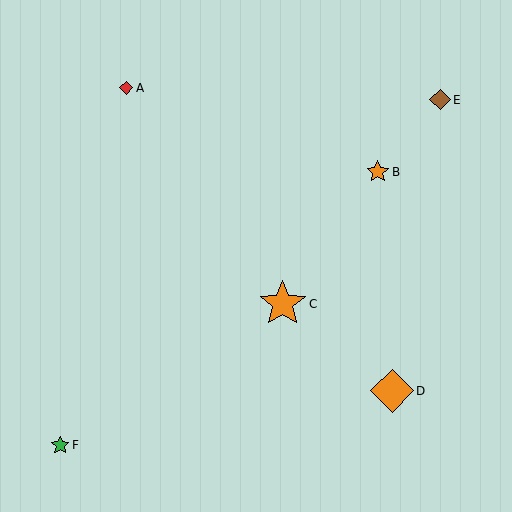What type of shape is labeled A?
Shape A is a red diamond.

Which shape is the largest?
The orange star (labeled C) is the largest.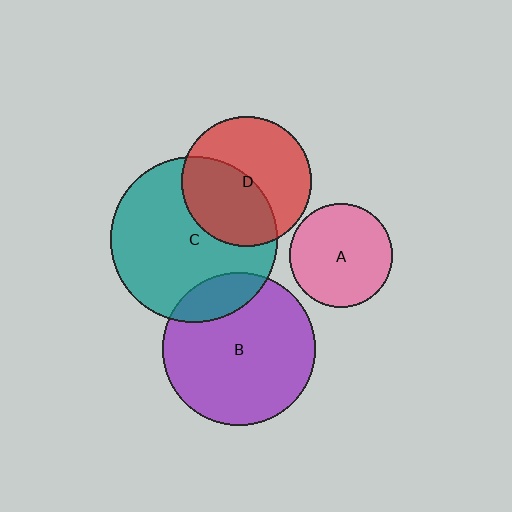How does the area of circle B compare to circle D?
Approximately 1.4 times.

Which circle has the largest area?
Circle C (teal).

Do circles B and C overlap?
Yes.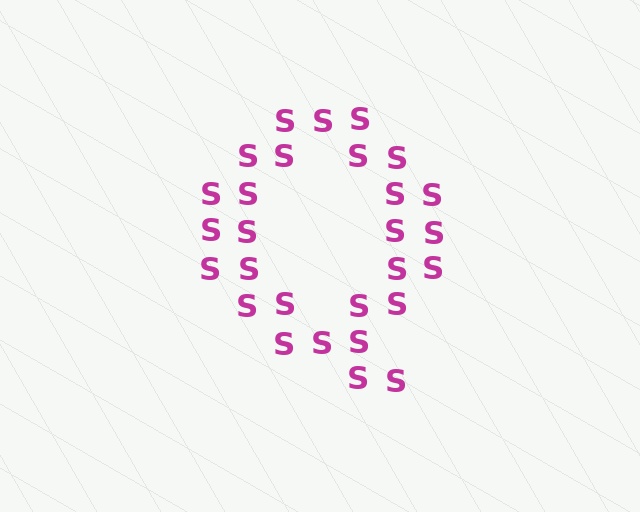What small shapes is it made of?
It is made of small letter S's.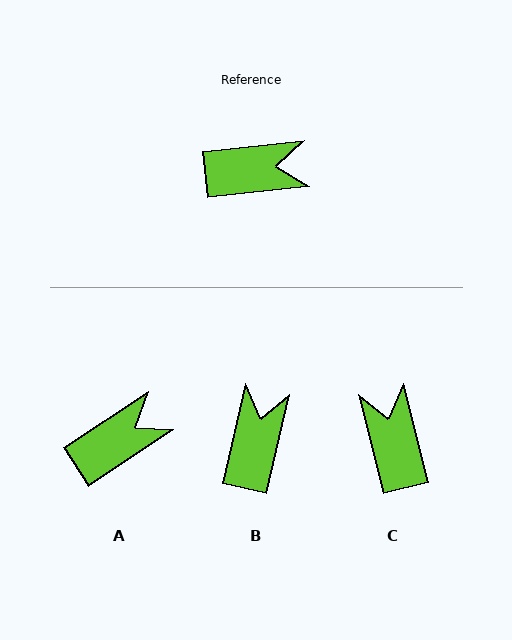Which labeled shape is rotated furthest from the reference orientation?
C, about 98 degrees away.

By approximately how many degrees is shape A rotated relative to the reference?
Approximately 27 degrees counter-clockwise.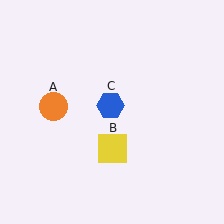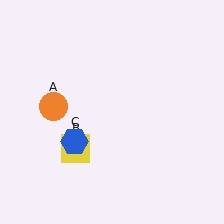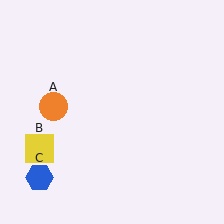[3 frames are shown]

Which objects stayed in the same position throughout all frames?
Orange circle (object A) remained stationary.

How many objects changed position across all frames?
2 objects changed position: yellow square (object B), blue hexagon (object C).